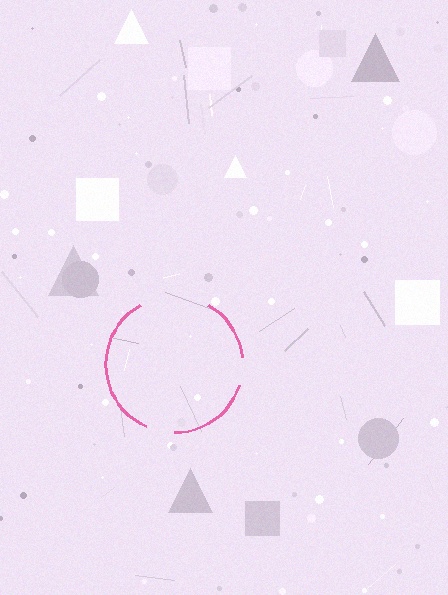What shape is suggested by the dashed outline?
The dashed outline suggests a circle.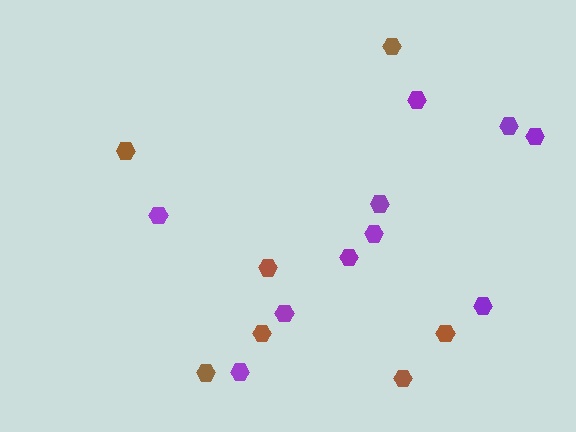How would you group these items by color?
There are 2 groups: one group of purple hexagons (10) and one group of brown hexagons (7).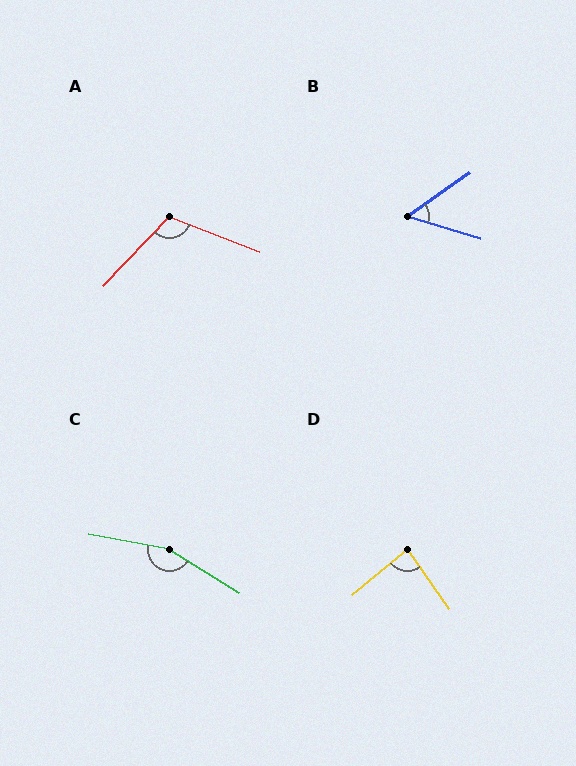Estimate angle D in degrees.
Approximately 85 degrees.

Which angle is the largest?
C, at approximately 158 degrees.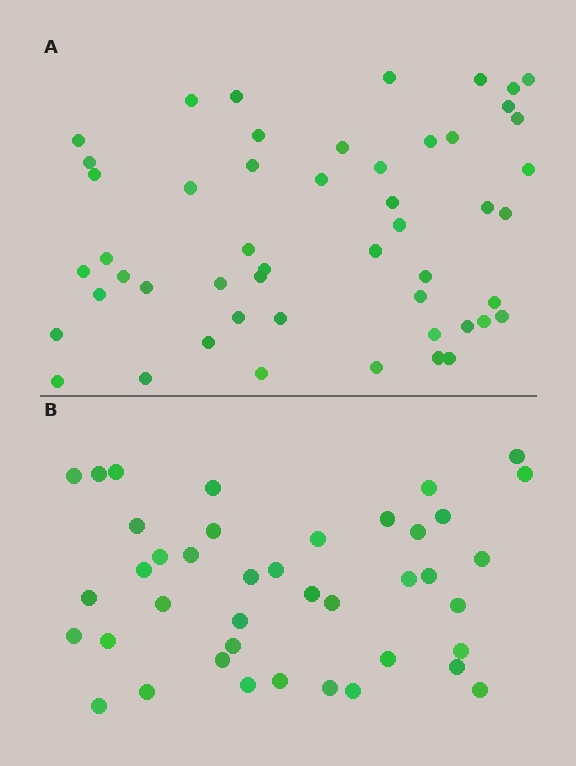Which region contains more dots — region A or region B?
Region A (the top region) has more dots.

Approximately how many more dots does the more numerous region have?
Region A has roughly 10 or so more dots than region B.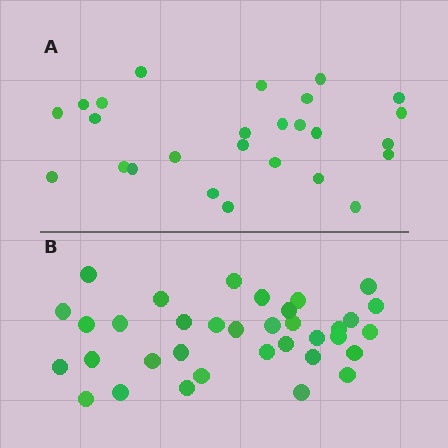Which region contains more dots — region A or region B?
Region B (the bottom region) has more dots.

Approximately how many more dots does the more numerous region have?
Region B has roughly 8 or so more dots than region A.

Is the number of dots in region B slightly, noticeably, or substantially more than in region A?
Region B has noticeably more, but not dramatically so. The ratio is roughly 1.3 to 1.